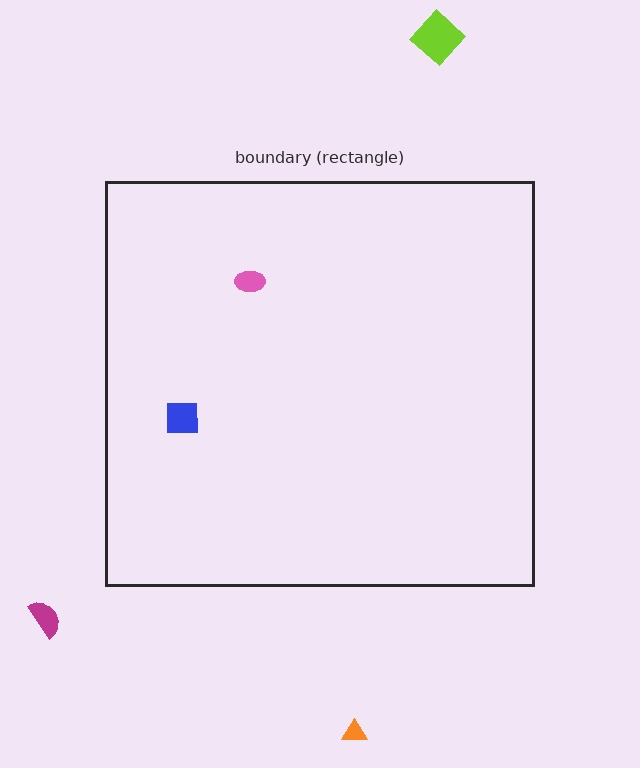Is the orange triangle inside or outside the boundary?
Outside.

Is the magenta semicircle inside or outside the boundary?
Outside.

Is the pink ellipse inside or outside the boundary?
Inside.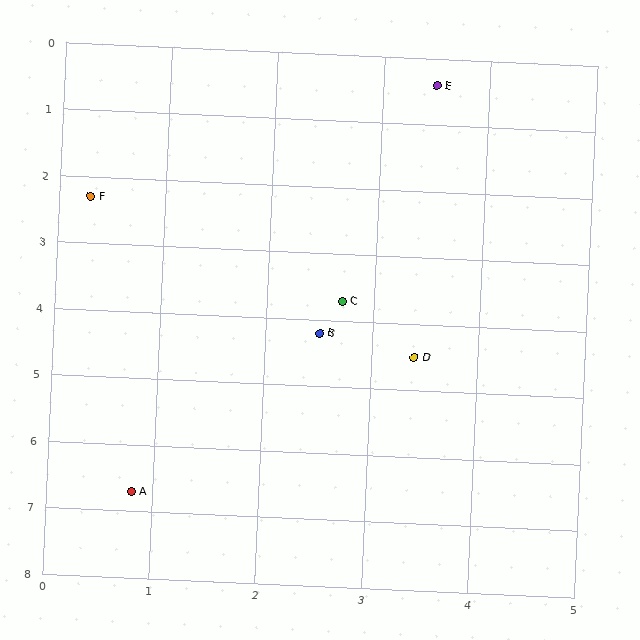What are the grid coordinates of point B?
Point B is at approximately (2.5, 4.2).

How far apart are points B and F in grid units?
Points B and F are about 2.9 grid units apart.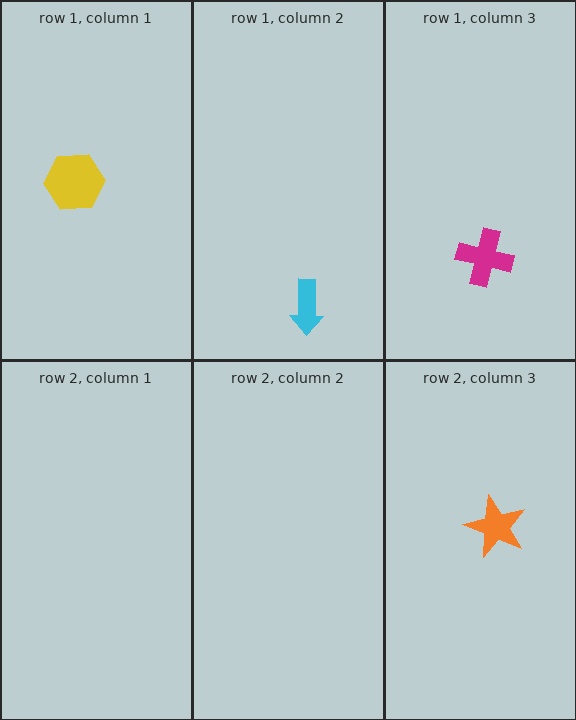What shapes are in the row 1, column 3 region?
The magenta cross.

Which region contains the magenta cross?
The row 1, column 3 region.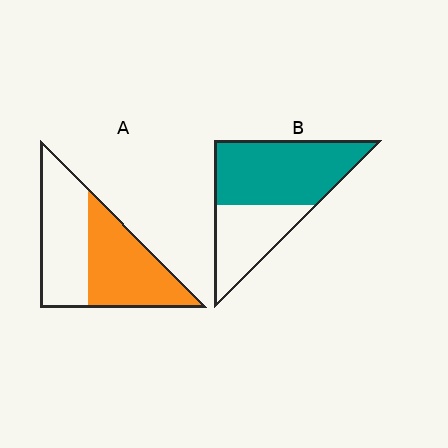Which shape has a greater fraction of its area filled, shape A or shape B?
Shape B.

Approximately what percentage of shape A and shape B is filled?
A is approximately 50% and B is approximately 60%.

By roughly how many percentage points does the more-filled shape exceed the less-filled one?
By roughly 10 percentage points (B over A).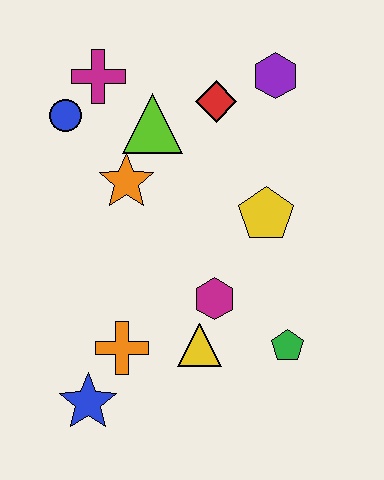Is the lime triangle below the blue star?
No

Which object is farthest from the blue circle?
The green pentagon is farthest from the blue circle.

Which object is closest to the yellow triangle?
The magenta hexagon is closest to the yellow triangle.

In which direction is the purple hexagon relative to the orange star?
The purple hexagon is to the right of the orange star.